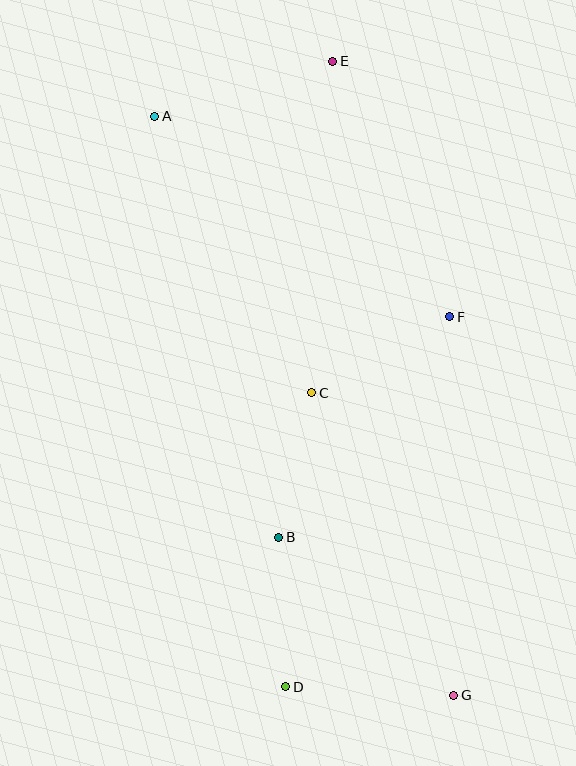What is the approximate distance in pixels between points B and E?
The distance between B and E is approximately 479 pixels.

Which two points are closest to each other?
Points B and C are closest to each other.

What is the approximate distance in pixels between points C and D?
The distance between C and D is approximately 295 pixels.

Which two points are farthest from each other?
Points A and G are farthest from each other.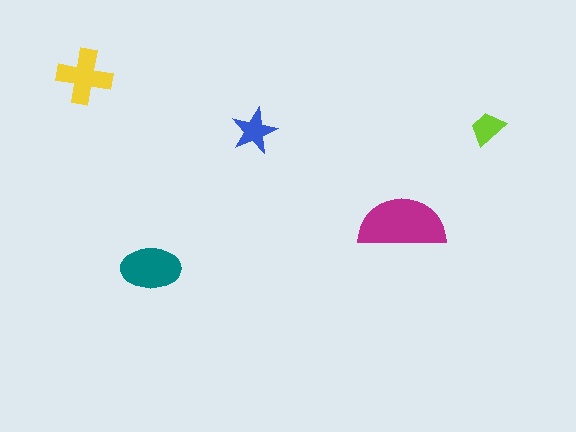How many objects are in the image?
There are 5 objects in the image.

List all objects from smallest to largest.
The lime trapezoid, the blue star, the yellow cross, the teal ellipse, the magenta semicircle.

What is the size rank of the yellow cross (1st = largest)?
3rd.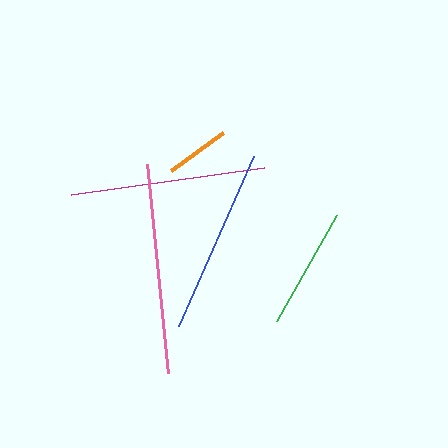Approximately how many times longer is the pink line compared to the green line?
The pink line is approximately 1.7 times the length of the green line.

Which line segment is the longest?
The pink line is the longest at approximately 211 pixels.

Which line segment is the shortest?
The orange line is the shortest at approximately 64 pixels.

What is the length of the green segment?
The green segment is approximately 122 pixels long.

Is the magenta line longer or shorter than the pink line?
The pink line is longer than the magenta line.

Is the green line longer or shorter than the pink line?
The pink line is longer than the green line.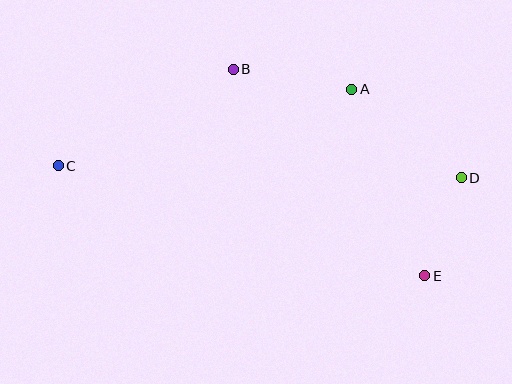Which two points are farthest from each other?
Points C and D are farthest from each other.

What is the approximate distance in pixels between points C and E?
The distance between C and E is approximately 383 pixels.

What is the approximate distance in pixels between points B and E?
The distance between B and E is approximately 282 pixels.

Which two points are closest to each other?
Points D and E are closest to each other.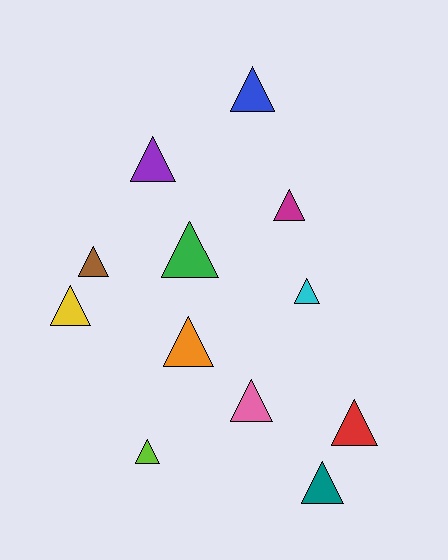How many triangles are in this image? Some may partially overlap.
There are 12 triangles.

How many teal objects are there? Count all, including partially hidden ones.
There is 1 teal object.